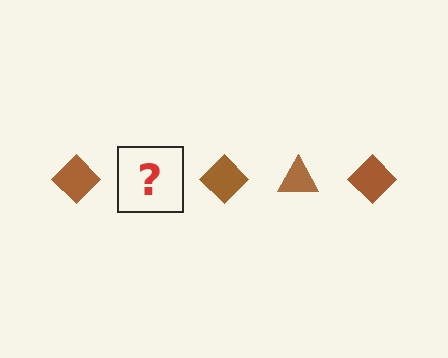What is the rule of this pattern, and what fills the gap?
The rule is that the pattern cycles through diamond, triangle shapes in brown. The gap should be filled with a brown triangle.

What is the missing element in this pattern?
The missing element is a brown triangle.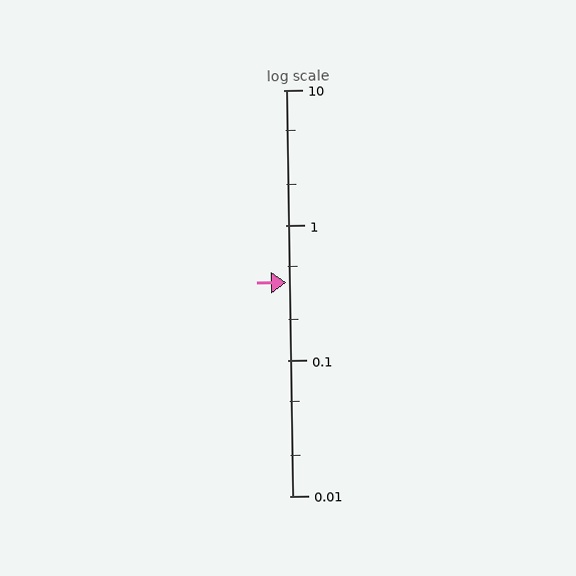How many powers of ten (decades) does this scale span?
The scale spans 3 decades, from 0.01 to 10.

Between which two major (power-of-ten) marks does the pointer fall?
The pointer is between 0.1 and 1.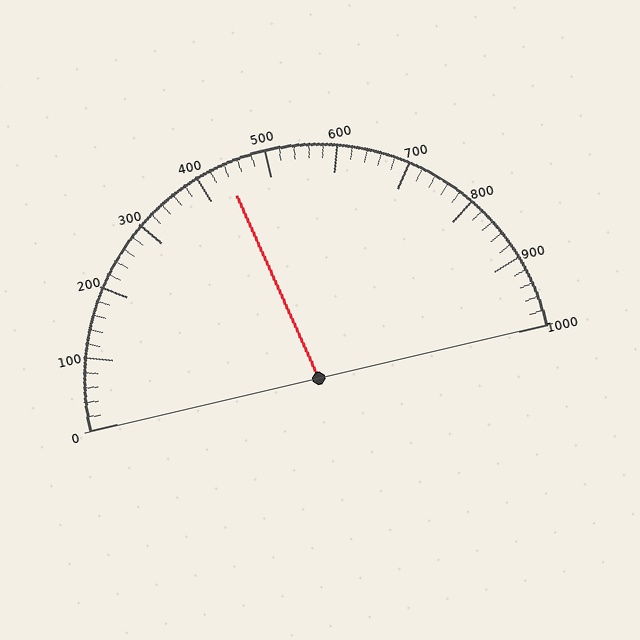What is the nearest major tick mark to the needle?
The nearest major tick mark is 400.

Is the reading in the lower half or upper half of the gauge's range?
The reading is in the lower half of the range (0 to 1000).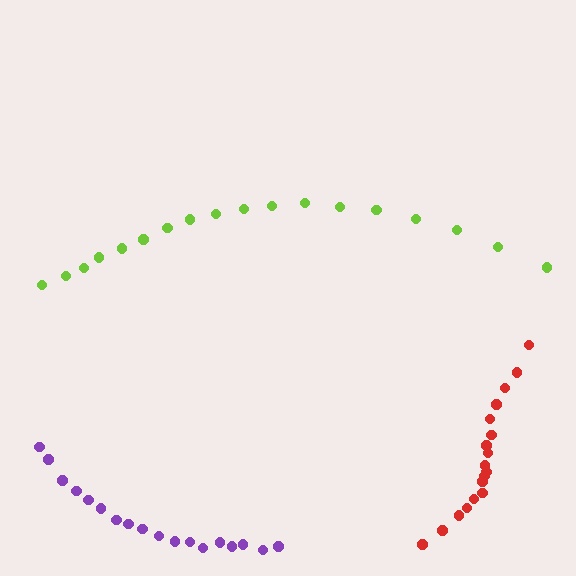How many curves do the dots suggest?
There are 3 distinct paths.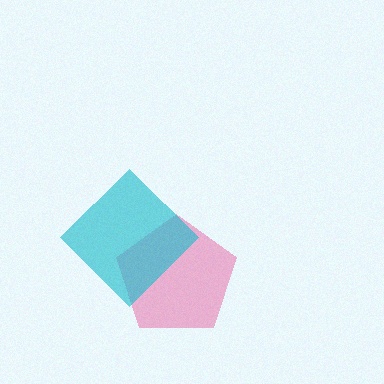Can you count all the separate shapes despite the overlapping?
Yes, there are 2 separate shapes.